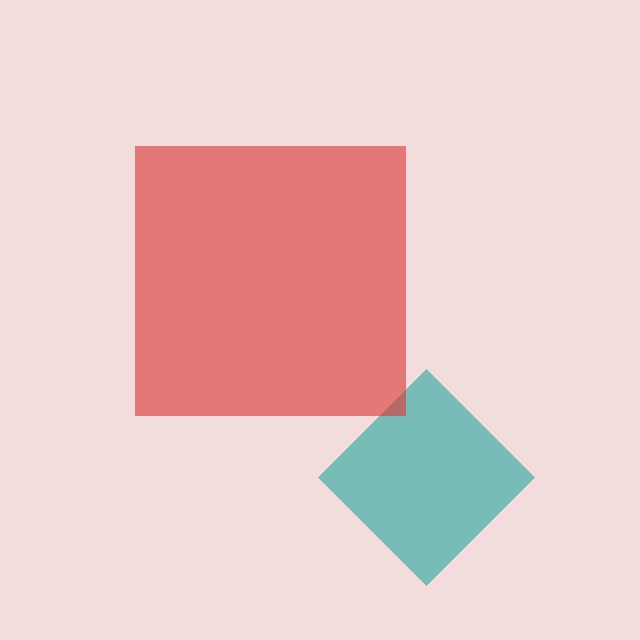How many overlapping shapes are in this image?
There are 2 overlapping shapes in the image.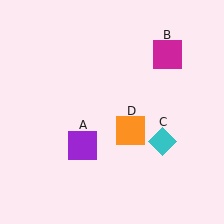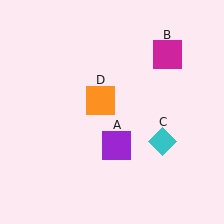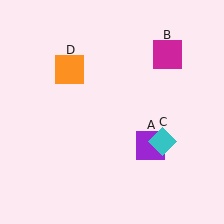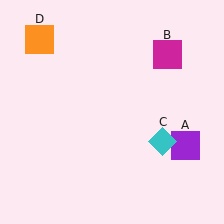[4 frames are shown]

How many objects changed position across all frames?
2 objects changed position: purple square (object A), orange square (object D).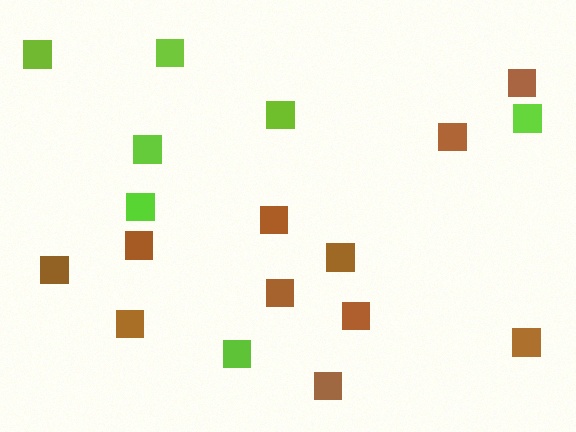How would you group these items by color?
There are 2 groups: one group of lime squares (7) and one group of brown squares (11).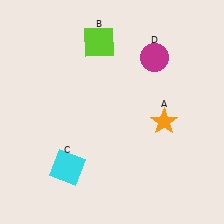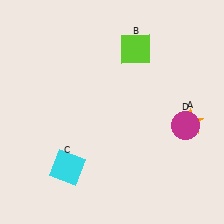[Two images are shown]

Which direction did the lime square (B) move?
The lime square (B) moved right.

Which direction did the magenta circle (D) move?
The magenta circle (D) moved down.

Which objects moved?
The objects that moved are: the orange star (A), the lime square (B), the magenta circle (D).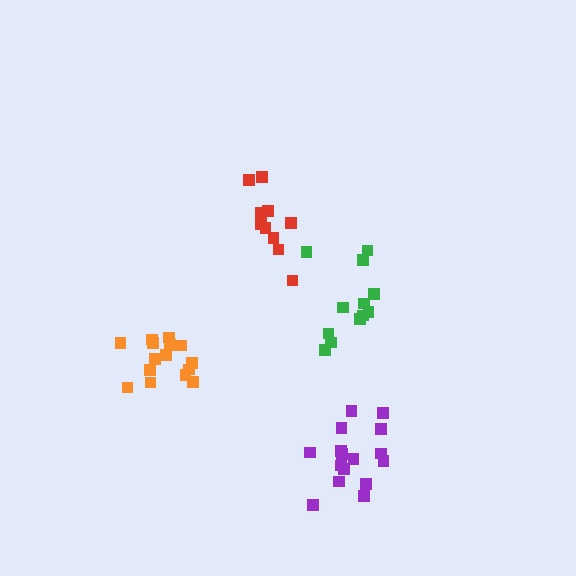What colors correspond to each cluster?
The clusters are colored: red, orange, green, purple.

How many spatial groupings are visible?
There are 4 spatial groupings.